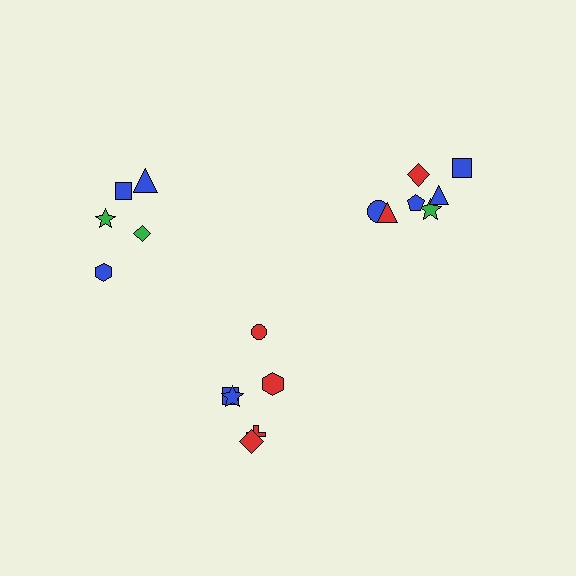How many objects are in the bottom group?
There are 6 objects.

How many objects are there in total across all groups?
There are 18 objects.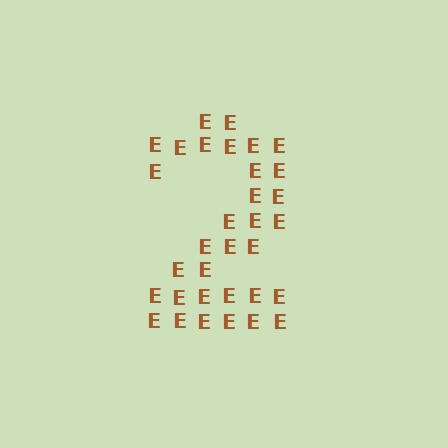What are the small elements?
The small elements are letter E's.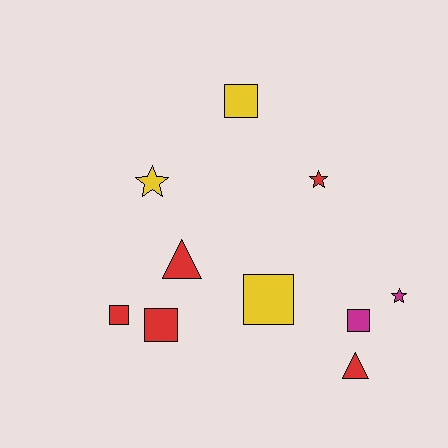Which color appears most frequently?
Red, with 5 objects.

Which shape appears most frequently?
Square, with 5 objects.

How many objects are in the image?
There are 10 objects.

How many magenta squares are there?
There is 1 magenta square.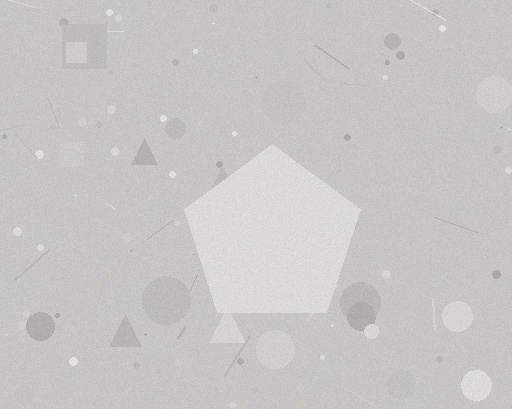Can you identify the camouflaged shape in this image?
The camouflaged shape is a pentagon.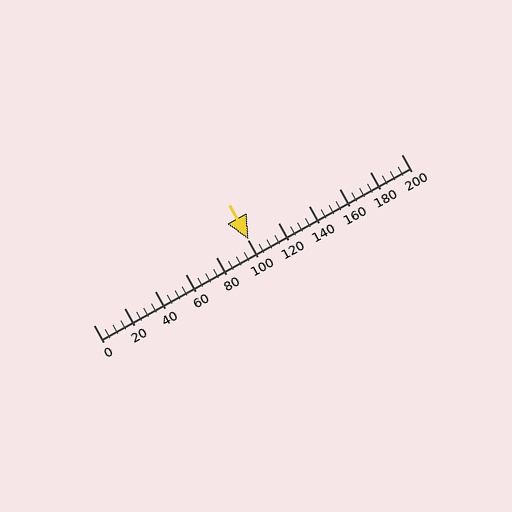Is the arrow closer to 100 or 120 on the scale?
The arrow is closer to 100.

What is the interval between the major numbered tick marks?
The major tick marks are spaced 20 units apart.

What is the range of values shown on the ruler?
The ruler shows values from 0 to 200.